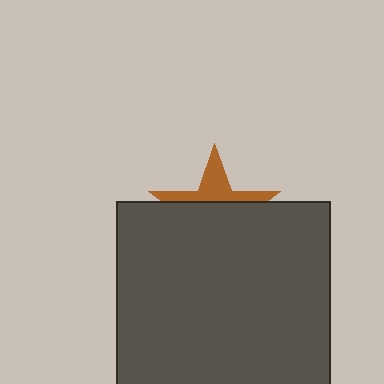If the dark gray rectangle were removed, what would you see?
You would see the complete brown star.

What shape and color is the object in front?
The object in front is a dark gray rectangle.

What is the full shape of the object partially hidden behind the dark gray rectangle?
The partially hidden object is a brown star.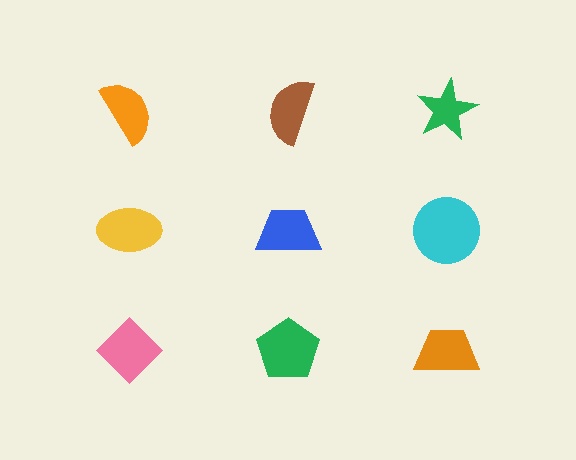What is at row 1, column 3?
A green star.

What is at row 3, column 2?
A green pentagon.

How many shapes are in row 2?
3 shapes.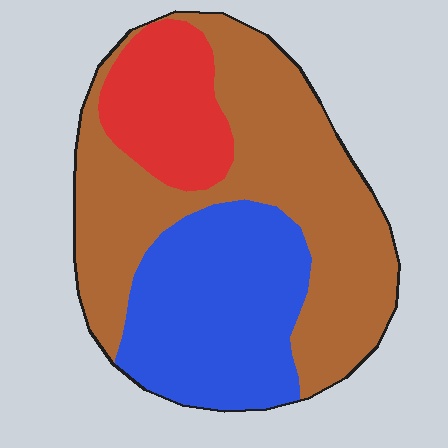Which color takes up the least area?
Red, at roughly 15%.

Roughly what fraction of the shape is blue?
Blue takes up about one third (1/3) of the shape.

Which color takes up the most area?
Brown, at roughly 50%.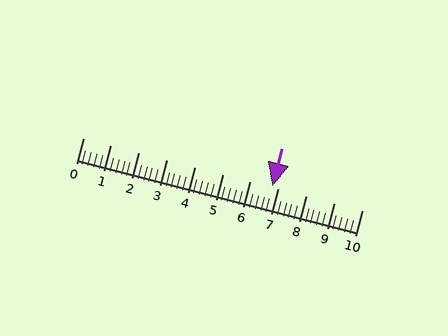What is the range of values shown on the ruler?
The ruler shows values from 0 to 10.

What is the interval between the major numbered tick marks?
The major tick marks are spaced 1 units apart.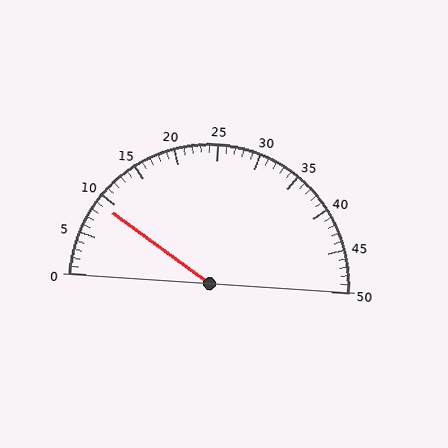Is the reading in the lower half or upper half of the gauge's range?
The reading is in the lower half of the range (0 to 50).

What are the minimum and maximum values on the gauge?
The gauge ranges from 0 to 50.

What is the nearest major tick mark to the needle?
The nearest major tick mark is 10.